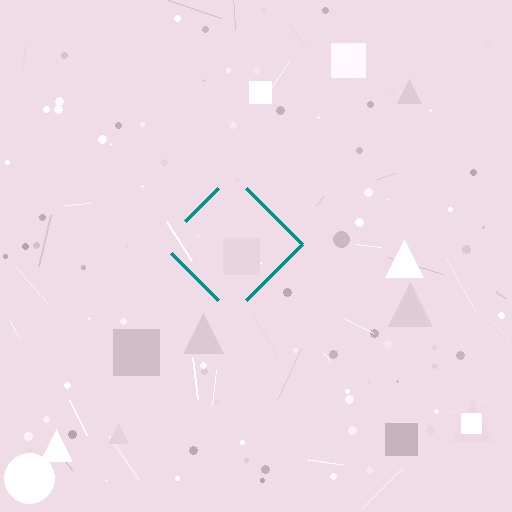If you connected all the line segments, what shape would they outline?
They would outline a diamond.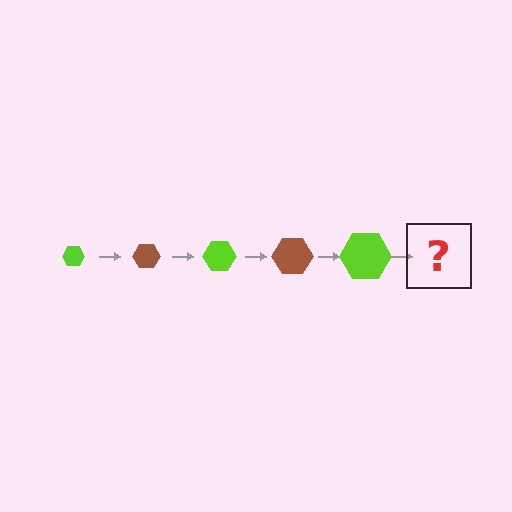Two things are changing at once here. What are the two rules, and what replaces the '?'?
The two rules are that the hexagon grows larger each step and the color cycles through lime and brown. The '?' should be a brown hexagon, larger than the previous one.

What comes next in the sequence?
The next element should be a brown hexagon, larger than the previous one.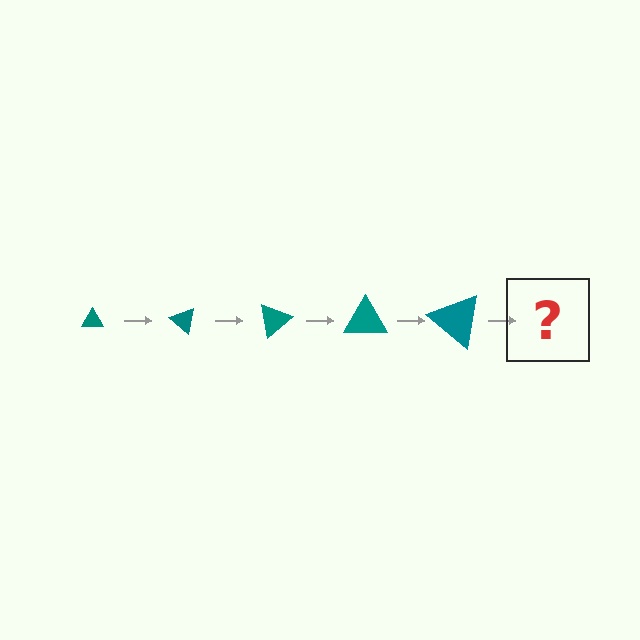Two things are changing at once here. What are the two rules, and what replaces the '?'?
The two rules are that the triangle grows larger each step and it rotates 40 degrees each step. The '?' should be a triangle, larger than the previous one and rotated 200 degrees from the start.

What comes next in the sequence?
The next element should be a triangle, larger than the previous one and rotated 200 degrees from the start.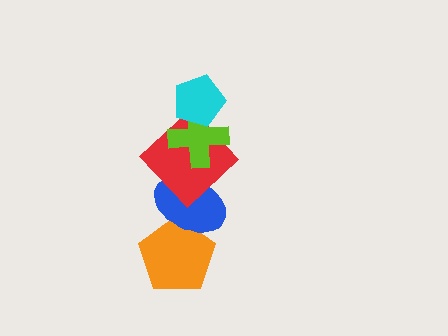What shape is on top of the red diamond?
The lime cross is on top of the red diamond.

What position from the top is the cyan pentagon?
The cyan pentagon is 1st from the top.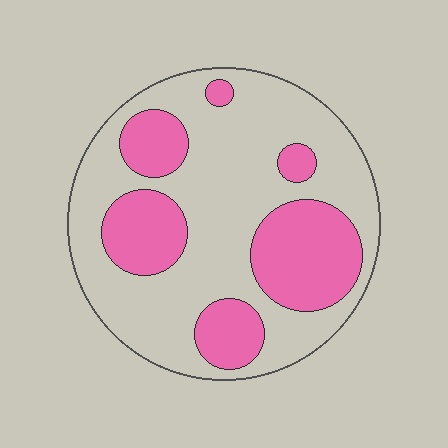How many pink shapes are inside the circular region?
6.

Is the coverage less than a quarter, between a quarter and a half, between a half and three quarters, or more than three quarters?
Between a quarter and a half.